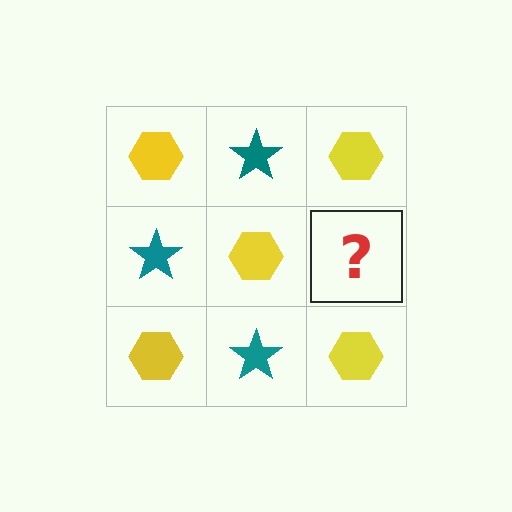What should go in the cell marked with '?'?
The missing cell should contain a teal star.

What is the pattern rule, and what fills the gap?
The rule is that it alternates yellow hexagon and teal star in a checkerboard pattern. The gap should be filled with a teal star.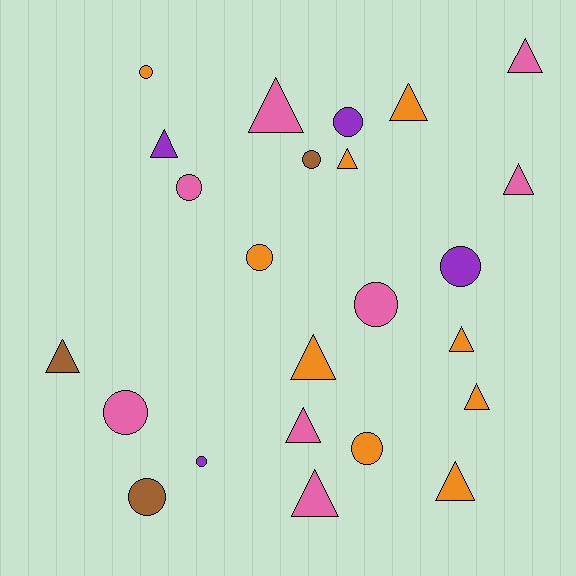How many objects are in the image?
There are 24 objects.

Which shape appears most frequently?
Triangle, with 13 objects.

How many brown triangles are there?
There is 1 brown triangle.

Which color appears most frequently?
Orange, with 9 objects.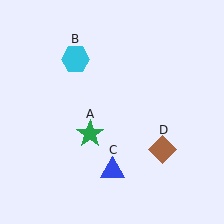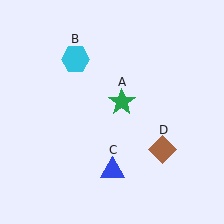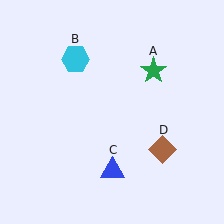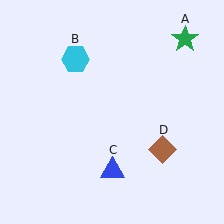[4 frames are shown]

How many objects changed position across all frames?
1 object changed position: green star (object A).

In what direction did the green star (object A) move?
The green star (object A) moved up and to the right.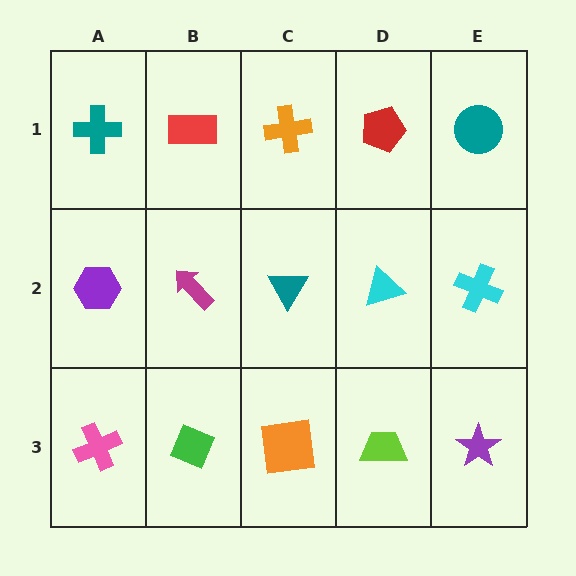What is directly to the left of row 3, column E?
A lime trapezoid.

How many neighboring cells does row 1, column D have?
3.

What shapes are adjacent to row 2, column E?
A teal circle (row 1, column E), a purple star (row 3, column E), a cyan triangle (row 2, column D).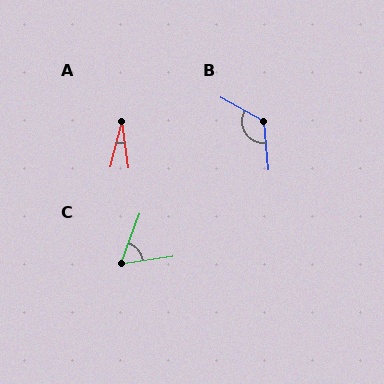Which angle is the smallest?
A, at approximately 22 degrees.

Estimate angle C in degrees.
Approximately 61 degrees.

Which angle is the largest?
B, at approximately 124 degrees.